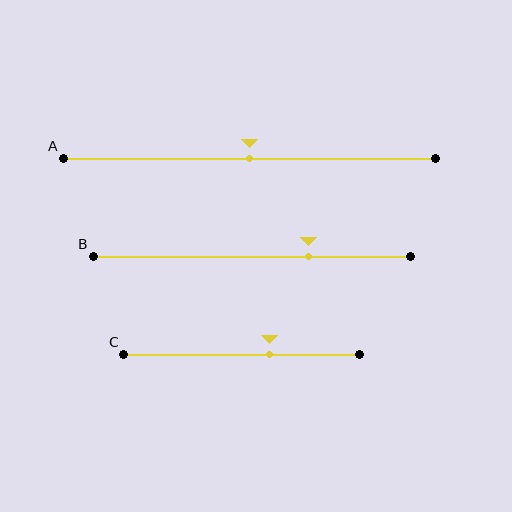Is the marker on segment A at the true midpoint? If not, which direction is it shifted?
Yes, the marker on segment A is at the true midpoint.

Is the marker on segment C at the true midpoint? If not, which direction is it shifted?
No, the marker on segment C is shifted to the right by about 12% of the segment length.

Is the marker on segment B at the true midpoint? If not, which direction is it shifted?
No, the marker on segment B is shifted to the right by about 18% of the segment length.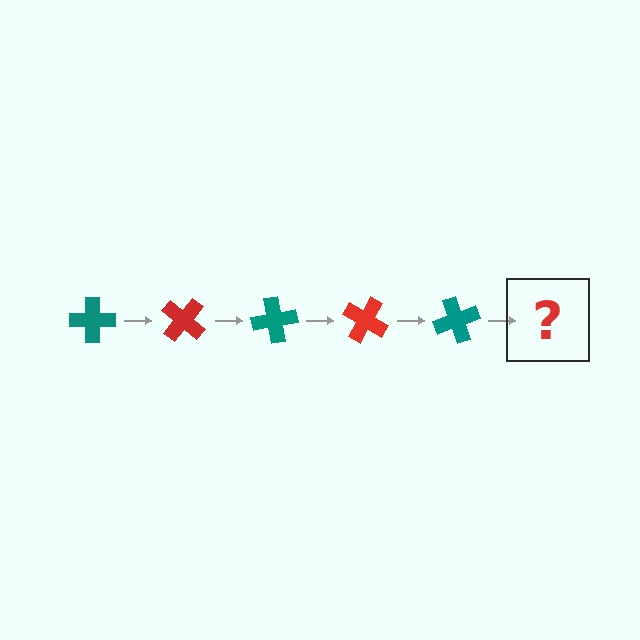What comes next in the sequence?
The next element should be a red cross, rotated 200 degrees from the start.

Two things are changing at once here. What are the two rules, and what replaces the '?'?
The two rules are that it rotates 40 degrees each step and the color cycles through teal and red. The '?' should be a red cross, rotated 200 degrees from the start.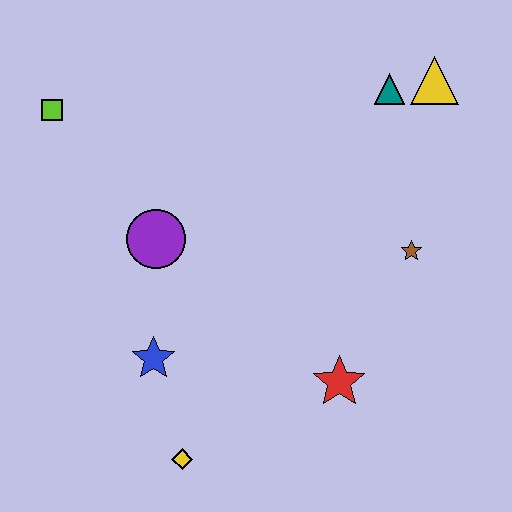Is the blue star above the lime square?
No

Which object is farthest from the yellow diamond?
The yellow triangle is farthest from the yellow diamond.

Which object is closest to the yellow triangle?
The teal triangle is closest to the yellow triangle.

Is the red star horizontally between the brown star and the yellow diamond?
Yes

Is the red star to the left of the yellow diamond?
No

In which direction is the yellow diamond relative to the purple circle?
The yellow diamond is below the purple circle.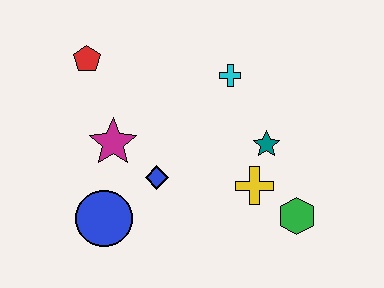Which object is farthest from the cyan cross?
The blue circle is farthest from the cyan cross.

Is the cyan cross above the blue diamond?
Yes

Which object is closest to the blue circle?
The blue diamond is closest to the blue circle.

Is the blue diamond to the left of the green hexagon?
Yes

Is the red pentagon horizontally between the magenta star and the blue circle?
No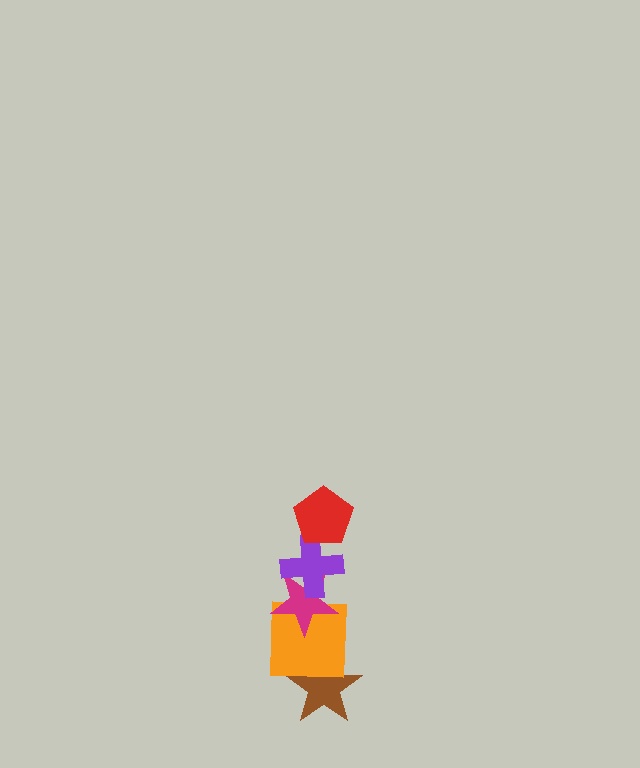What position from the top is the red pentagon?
The red pentagon is 1st from the top.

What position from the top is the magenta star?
The magenta star is 3rd from the top.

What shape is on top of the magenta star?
The purple cross is on top of the magenta star.